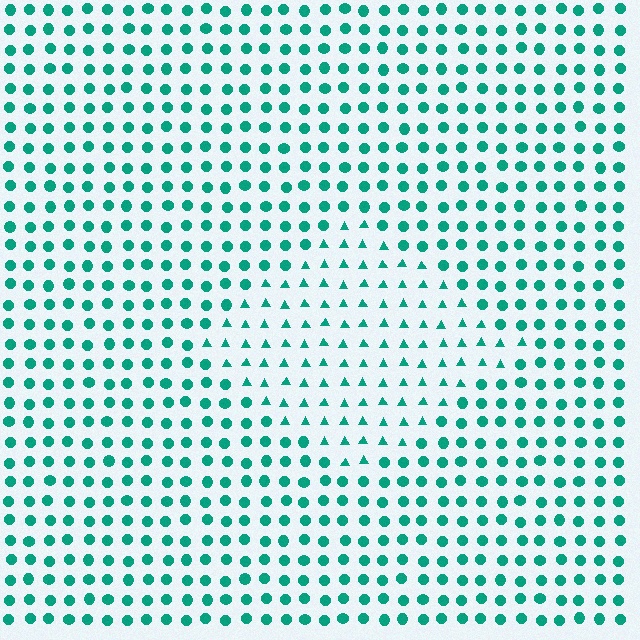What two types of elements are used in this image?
The image uses triangles inside the diamond region and circles outside it.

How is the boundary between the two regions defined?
The boundary is defined by a change in element shape: triangles inside vs. circles outside. All elements share the same color and spacing.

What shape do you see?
I see a diamond.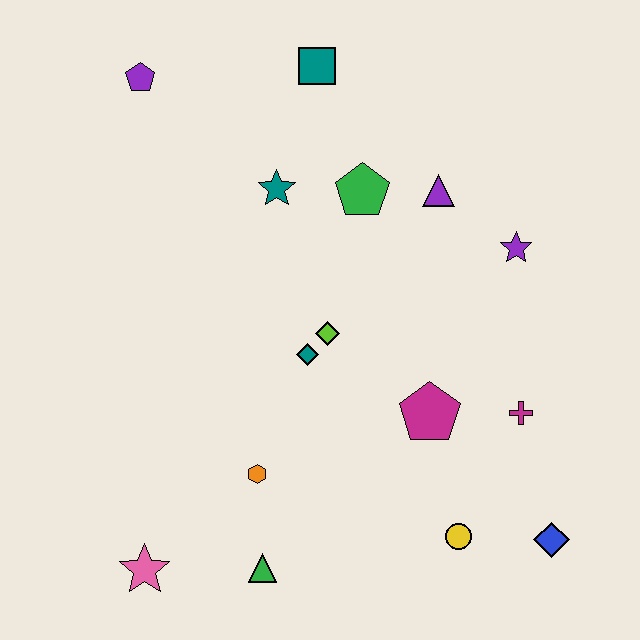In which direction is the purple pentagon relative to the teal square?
The purple pentagon is to the left of the teal square.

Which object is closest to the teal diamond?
The lime diamond is closest to the teal diamond.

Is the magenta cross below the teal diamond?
Yes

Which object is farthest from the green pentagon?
The pink star is farthest from the green pentagon.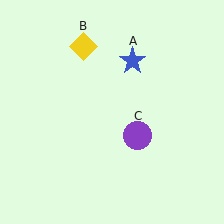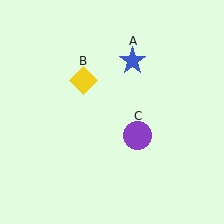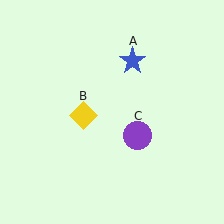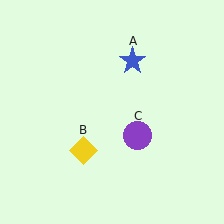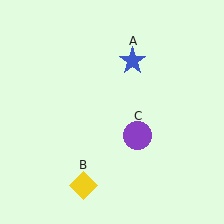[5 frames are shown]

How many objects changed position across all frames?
1 object changed position: yellow diamond (object B).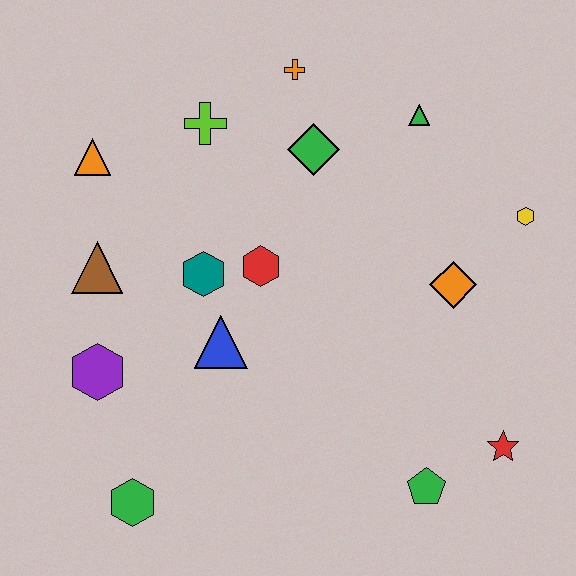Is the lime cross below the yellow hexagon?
No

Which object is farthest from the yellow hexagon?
The green hexagon is farthest from the yellow hexagon.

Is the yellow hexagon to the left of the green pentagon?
No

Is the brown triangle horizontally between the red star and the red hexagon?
No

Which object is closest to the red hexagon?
The teal hexagon is closest to the red hexagon.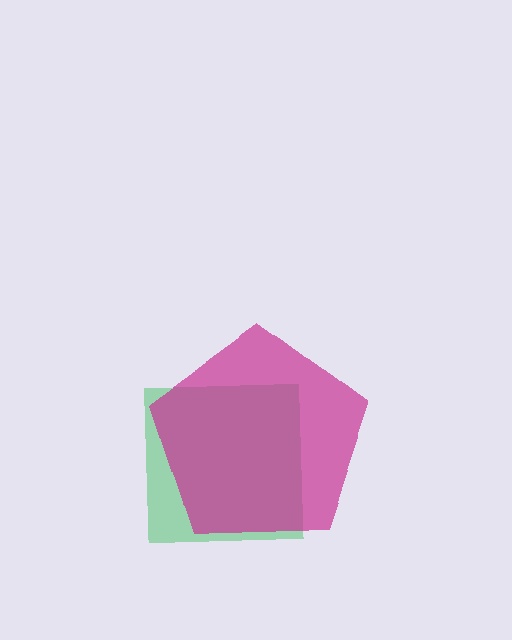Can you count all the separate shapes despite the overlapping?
Yes, there are 2 separate shapes.